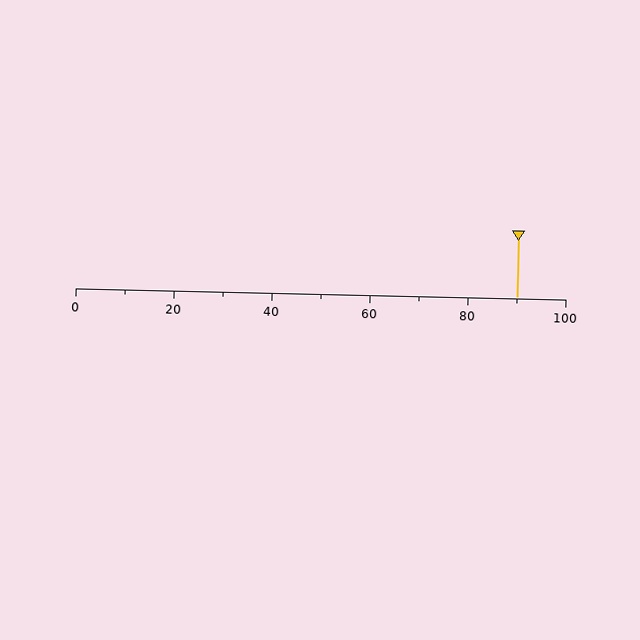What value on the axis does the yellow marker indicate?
The marker indicates approximately 90.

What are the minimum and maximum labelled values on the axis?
The axis runs from 0 to 100.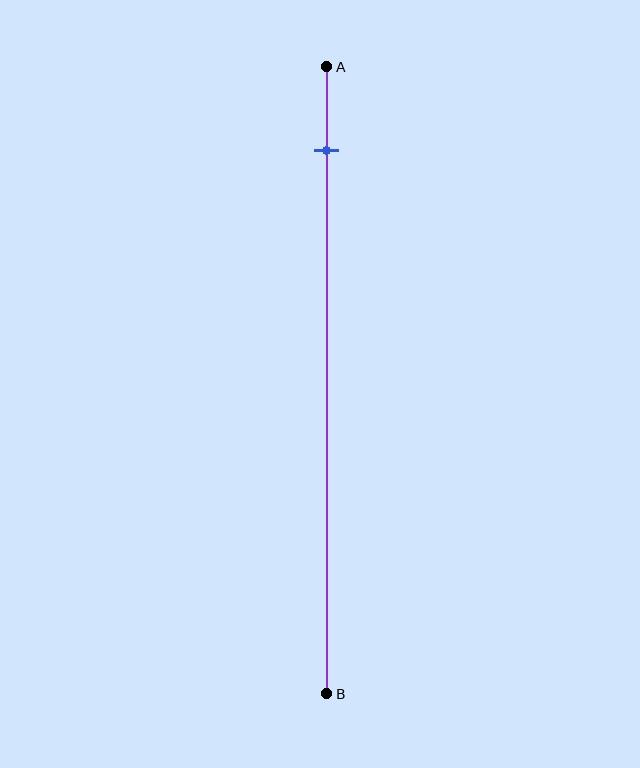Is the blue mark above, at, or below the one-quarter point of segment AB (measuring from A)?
The blue mark is above the one-quarter point of segment AB.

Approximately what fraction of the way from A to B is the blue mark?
The blue mark is approximately 15% of the way from A to B.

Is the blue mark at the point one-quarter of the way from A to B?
No, the mark is at about 15% from A, not at the 25% one-quarter point.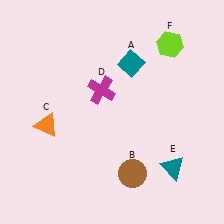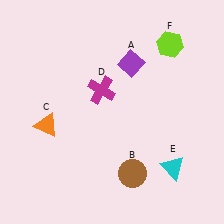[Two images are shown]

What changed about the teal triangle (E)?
In Image 1, E is teal. In Image 2, it changed to cyan.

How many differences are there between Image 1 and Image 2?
There are 2 differences between the two images.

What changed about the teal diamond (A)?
In Image 1, A is teal. In Image 2, it changed to purple.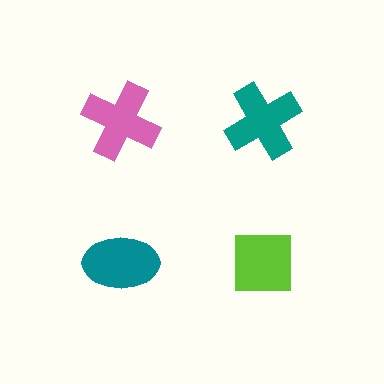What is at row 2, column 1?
A teal ellipse.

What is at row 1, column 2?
A teal cross.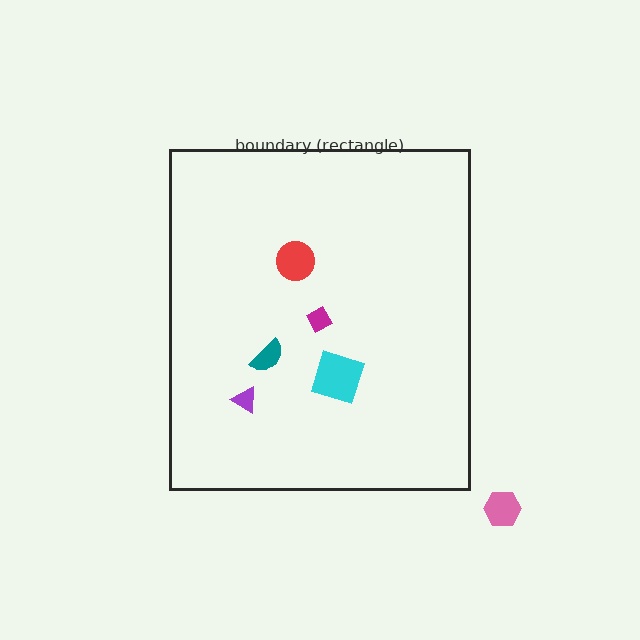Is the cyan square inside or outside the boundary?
Inside.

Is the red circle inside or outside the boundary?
Inside.